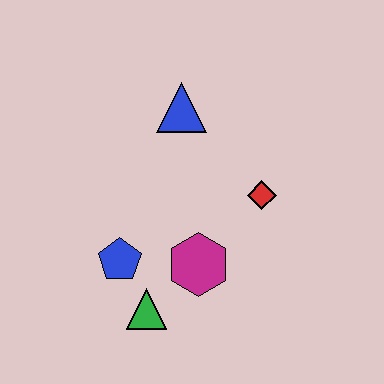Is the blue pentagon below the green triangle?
No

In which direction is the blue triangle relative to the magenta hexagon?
The blue triangle is above the magenta hexagon.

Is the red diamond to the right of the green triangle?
Yes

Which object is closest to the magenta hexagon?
The green triangle is closest to the magenta hexagon.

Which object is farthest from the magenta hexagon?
The blue triangle is farthest from the magenta hexagon.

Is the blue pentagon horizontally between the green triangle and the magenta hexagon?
No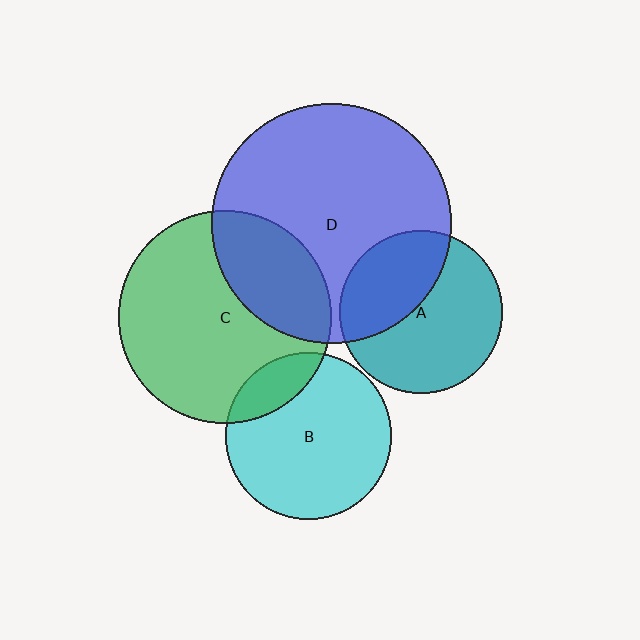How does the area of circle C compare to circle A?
Approximately 1.7 times.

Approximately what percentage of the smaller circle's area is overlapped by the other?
Approximately 30%.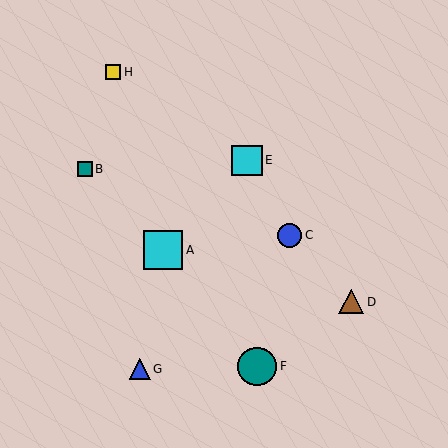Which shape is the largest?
The cyan square (labeled A) is the largest.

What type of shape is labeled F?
Shape F is a teal circle.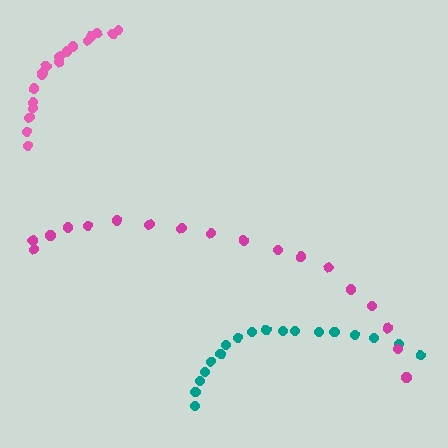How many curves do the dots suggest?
There are 3 distinct paths.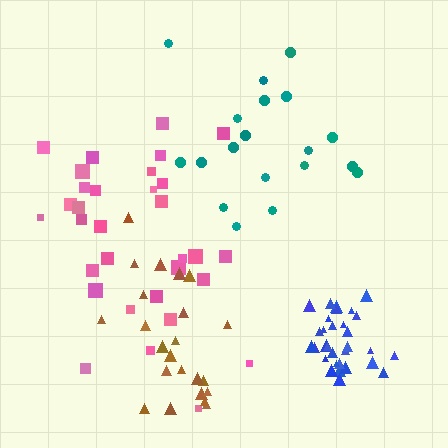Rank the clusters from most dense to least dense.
blue, brown, pink, teal.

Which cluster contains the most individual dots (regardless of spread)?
Blue (33).